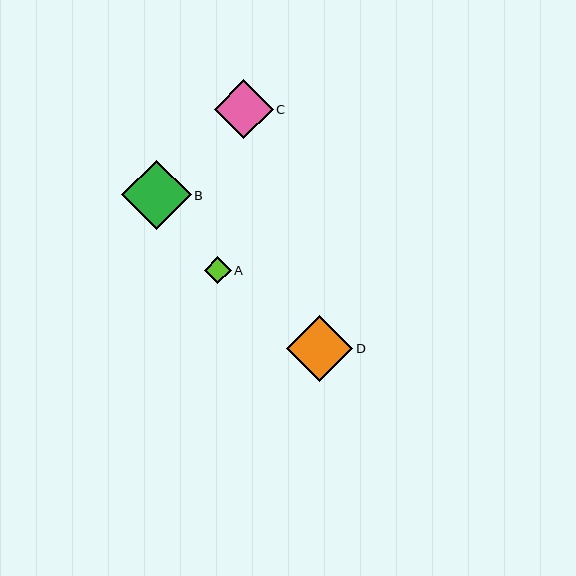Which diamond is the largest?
Diamond B is the largest with a size of approximately 70 pixels.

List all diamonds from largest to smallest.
From largest to smallest: B, D, C, A.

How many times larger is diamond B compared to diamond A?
Diamond B is approximately 2.7 times the size of diamond A.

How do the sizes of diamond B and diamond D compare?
Diamond B and diamond D are approximately the same size.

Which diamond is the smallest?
Diamond A is the smallest with a size of approximately 26 pixels.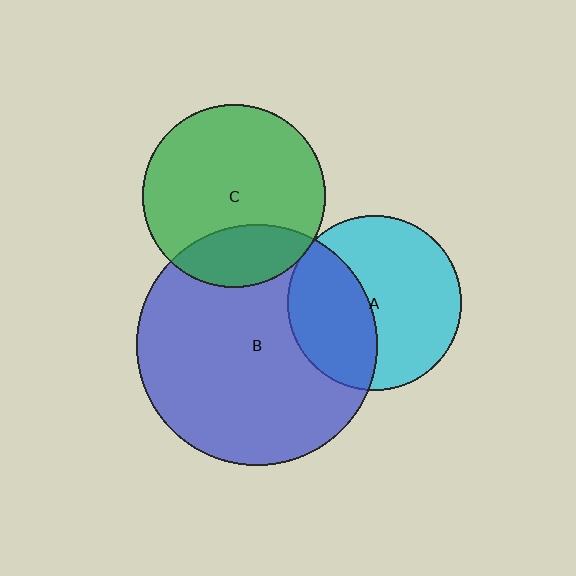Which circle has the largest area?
Circle B (blue).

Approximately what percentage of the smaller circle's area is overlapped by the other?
Approximately 40%.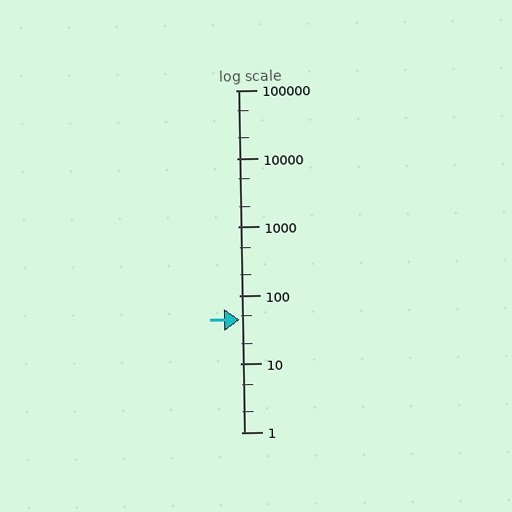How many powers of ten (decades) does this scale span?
The scale spans 5 decades, from 1 to 100000.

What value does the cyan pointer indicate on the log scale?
The pointer indicates approximately 44.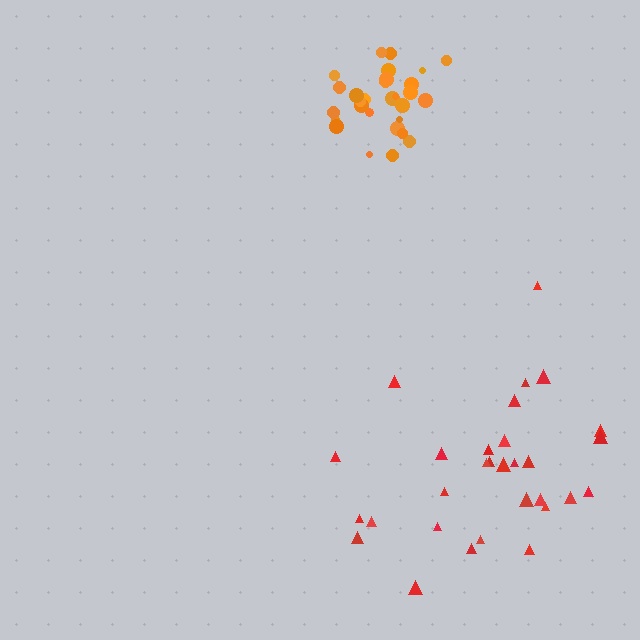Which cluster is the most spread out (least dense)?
Red.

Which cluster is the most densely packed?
Orange.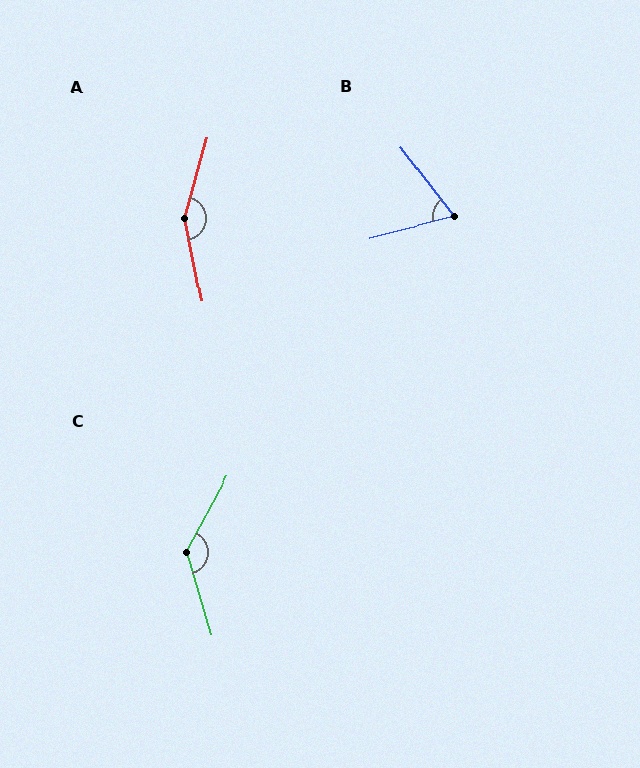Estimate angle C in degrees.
Approximately 135 degrees.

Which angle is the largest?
A, at approximately 153 degrees.